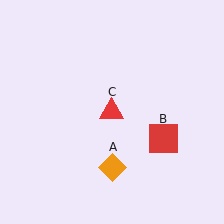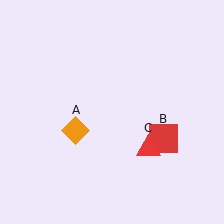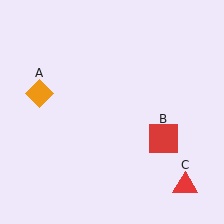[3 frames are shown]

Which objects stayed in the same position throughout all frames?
Red square (object B) remained stationary.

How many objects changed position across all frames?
2 objects changed position: orange diamond (object A), red triangle (object C).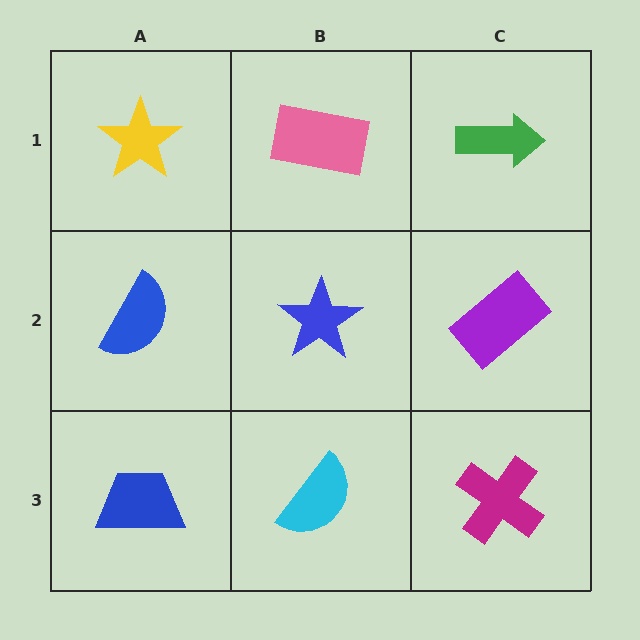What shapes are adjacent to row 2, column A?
A yellow star (row 1, column A), a blue trapezoid (row 3, column A), a blue star (row 2, column B).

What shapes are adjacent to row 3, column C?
A purple rectangle (row 2, column C), a cyan semicircle (row 3, column B).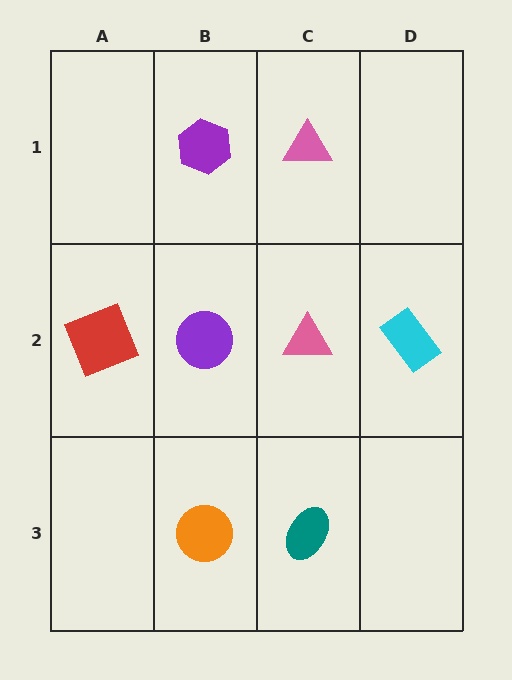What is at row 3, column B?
An orange circle.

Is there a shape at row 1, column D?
No, that cell is empty.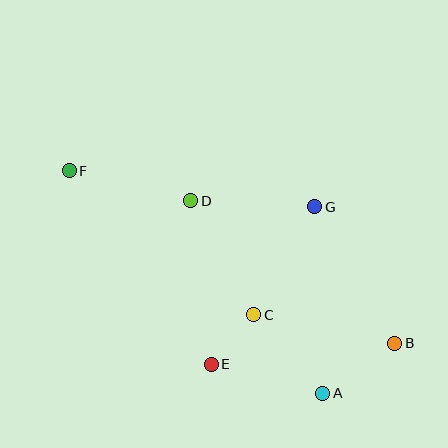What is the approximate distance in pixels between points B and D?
The distance between B and D is approximately 249 pixels.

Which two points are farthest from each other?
Points B and F are farthest from each other.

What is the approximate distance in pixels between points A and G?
The distance between A and G is approximately 187 pixels.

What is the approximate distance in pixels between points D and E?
The distance between D and E is approximately 165 pixels.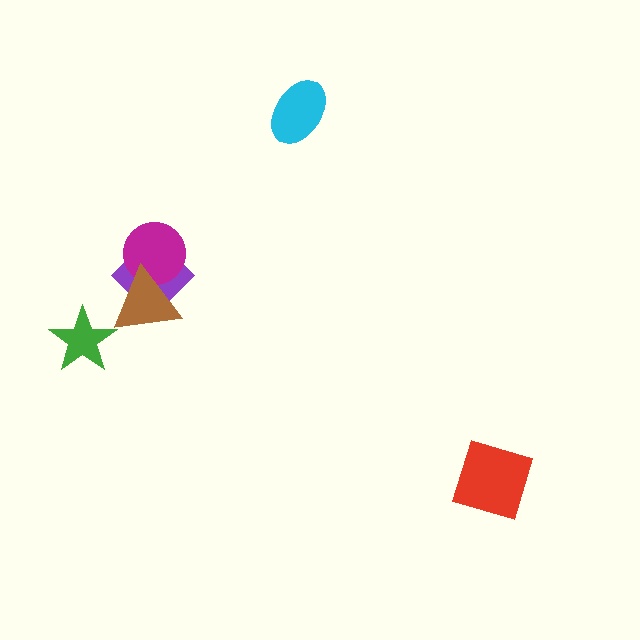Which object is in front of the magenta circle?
The brown triangle is in front of the magenta circle.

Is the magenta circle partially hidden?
Yes, it is partially covered by another shape.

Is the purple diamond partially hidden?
Yes, it is partially covered by another shape.